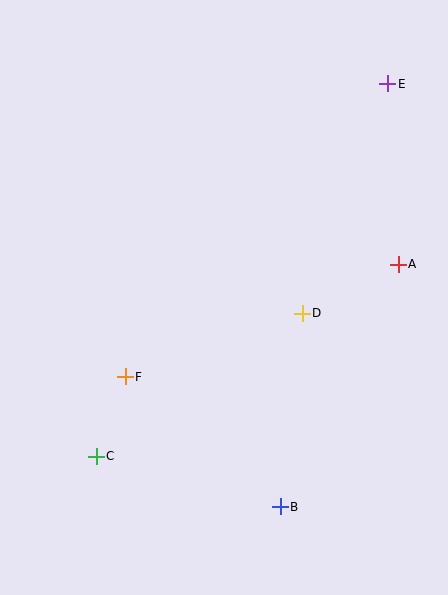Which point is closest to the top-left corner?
Point E is closest to the top-left corner.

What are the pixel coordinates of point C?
Point C is at (96, 456).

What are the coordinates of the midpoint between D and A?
The midpoint between D and A is at (350, 289).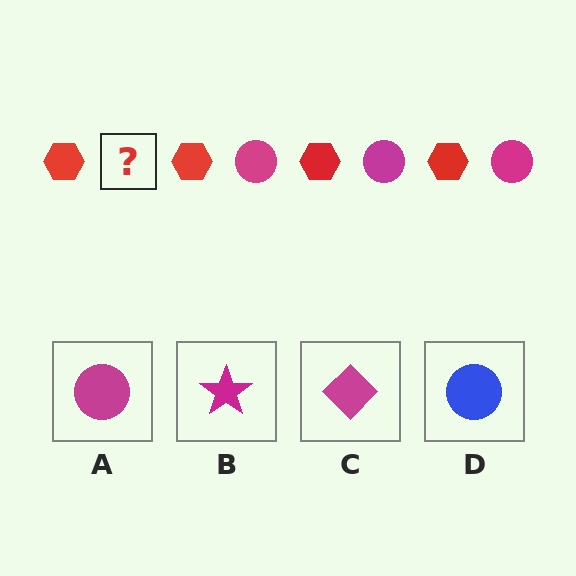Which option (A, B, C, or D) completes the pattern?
A.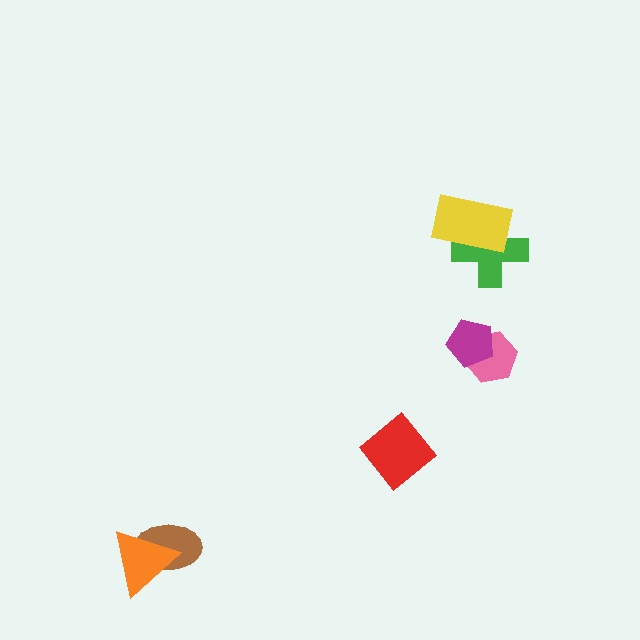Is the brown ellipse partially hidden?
Yes, it is partially covered by another shape.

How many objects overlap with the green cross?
1 object overlaps with the green cross.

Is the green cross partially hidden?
Yes, it is partially covered by another shape.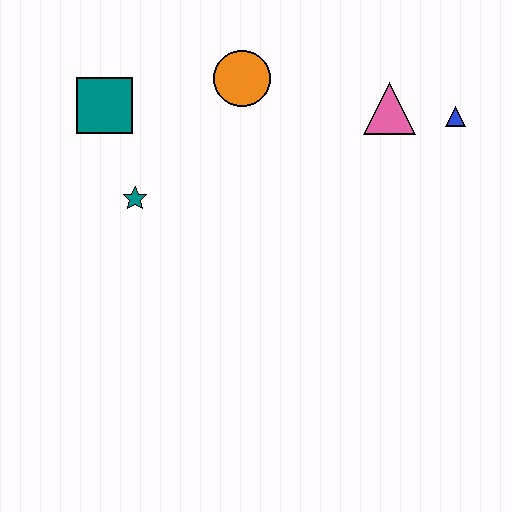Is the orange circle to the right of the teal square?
Yes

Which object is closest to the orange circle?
The teal square is closest to the orange circle.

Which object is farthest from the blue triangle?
The teal square is farthest from the blue triangle.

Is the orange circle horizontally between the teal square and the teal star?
No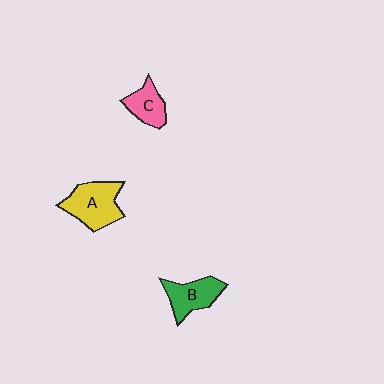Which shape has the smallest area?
Shape C (pink).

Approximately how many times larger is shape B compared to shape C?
Approximately 1.3 times.